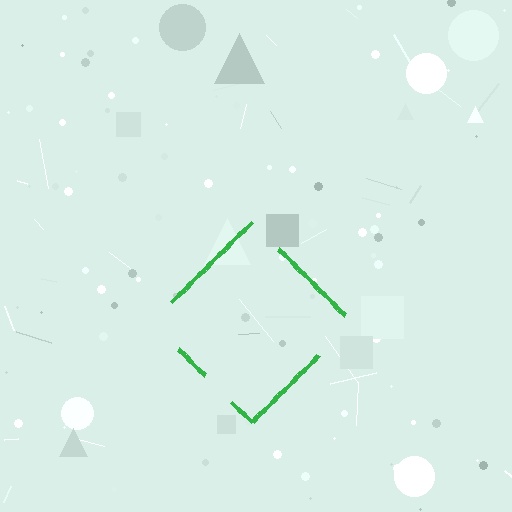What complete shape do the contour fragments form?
The contour fragments form a diamond.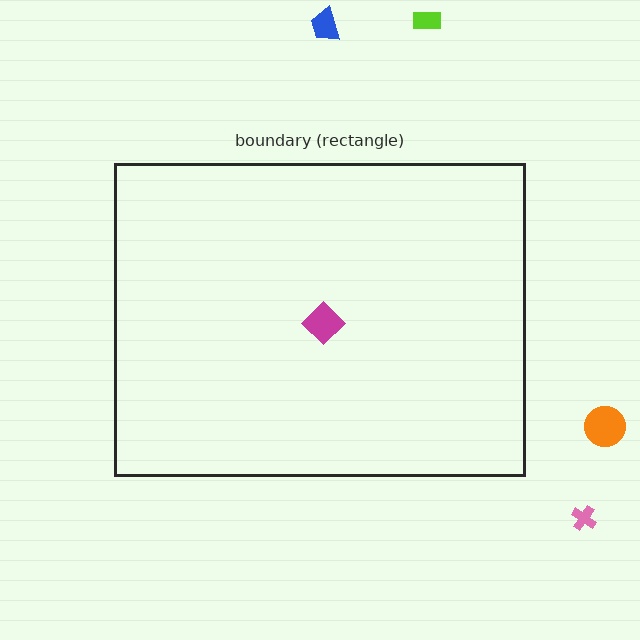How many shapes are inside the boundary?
1 inside, 4 outside.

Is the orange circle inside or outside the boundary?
Outside.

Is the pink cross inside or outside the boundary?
Outside.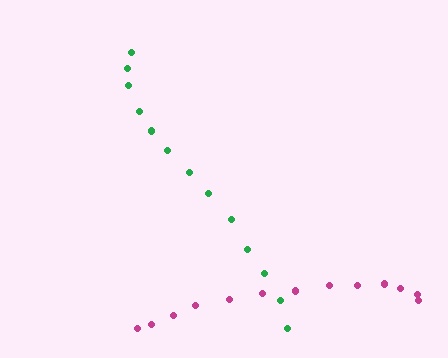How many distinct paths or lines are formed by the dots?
There are 2 distinct paths.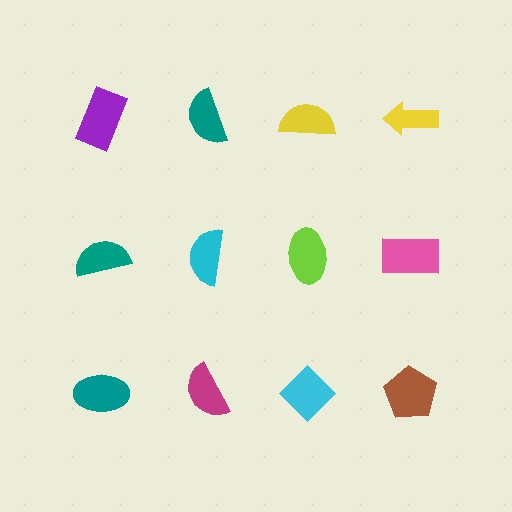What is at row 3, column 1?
A teal ellipse.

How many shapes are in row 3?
4 shapes.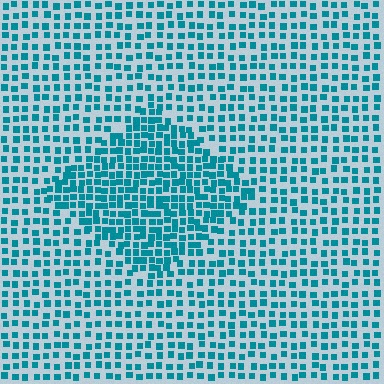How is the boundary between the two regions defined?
The boundary is defined by a change in element density (approximately 1.8x ratio). All elements are the same color, size, and shape.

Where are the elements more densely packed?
The elements are more densely packed inside the diamond boundary.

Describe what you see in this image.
The image contains small teal elements arranged at two different densities. A diamond-shaped region is visible where the elements are more densely packed than the surrounding area.